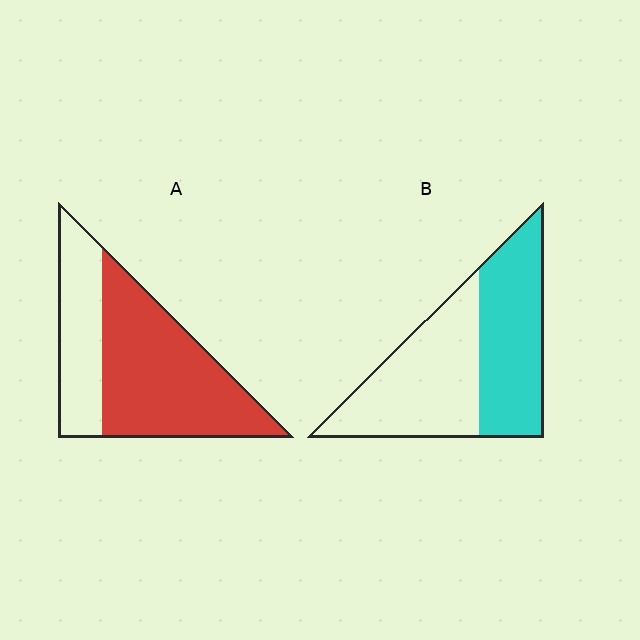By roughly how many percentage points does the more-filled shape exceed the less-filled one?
By roughly 20 percentage points (A over B).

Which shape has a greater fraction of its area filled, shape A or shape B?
Shape A.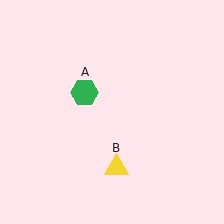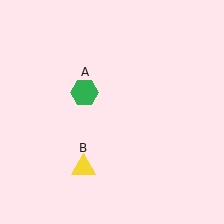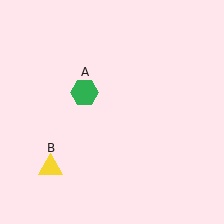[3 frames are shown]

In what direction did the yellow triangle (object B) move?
The yellow triangle (object B) moved left.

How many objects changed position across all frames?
1 object changed position: yellow triangle (object B).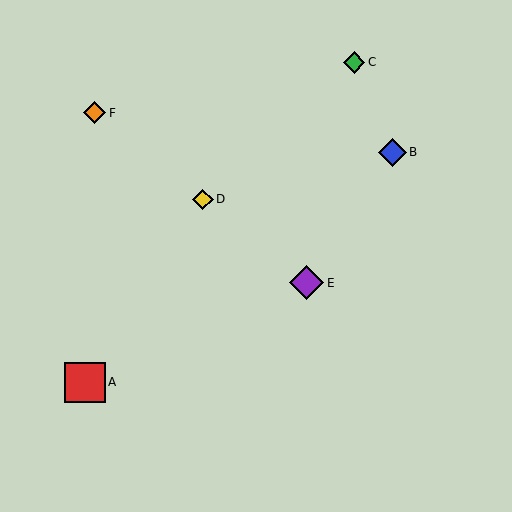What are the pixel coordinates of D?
Object D is at (203, 199).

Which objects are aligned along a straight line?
Objects D, E, F are aligned along a straight line.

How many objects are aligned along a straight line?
3 objects (D, E, F) are aligned along a straight line.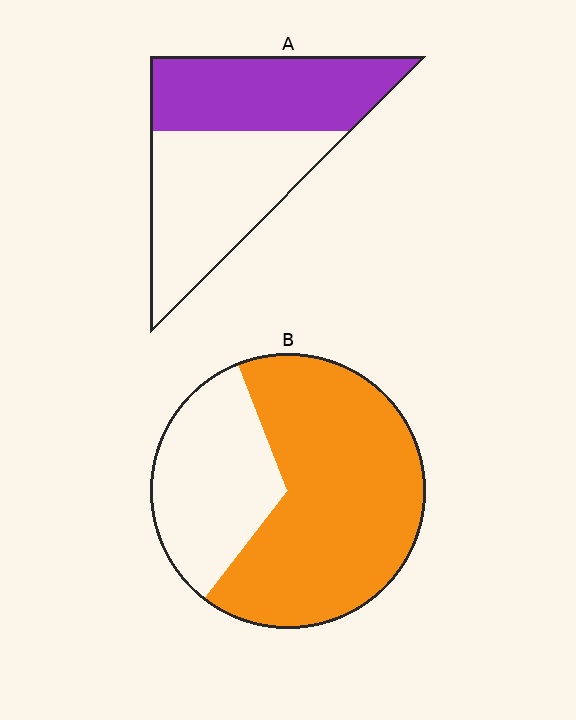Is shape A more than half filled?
Roughly half.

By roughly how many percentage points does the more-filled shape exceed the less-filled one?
By roughly 20 percentage points (B over A).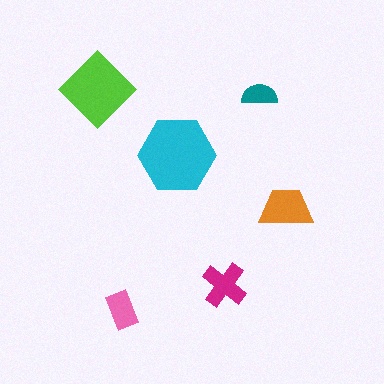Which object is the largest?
The cyan hexagon.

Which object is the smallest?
The teal semicircle.